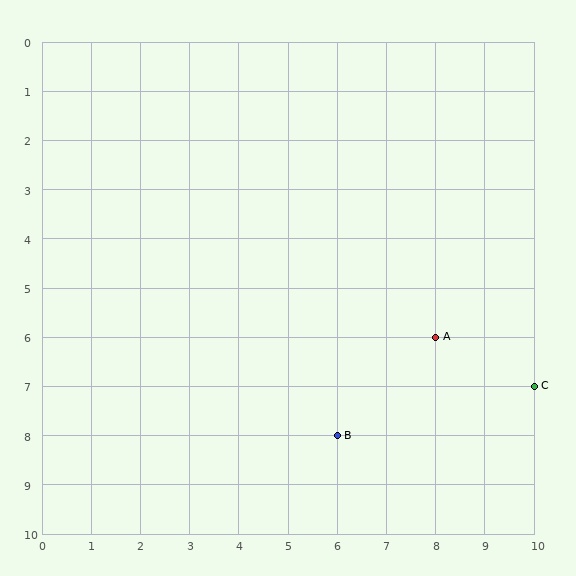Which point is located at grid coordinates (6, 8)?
Point B is at (6, 8).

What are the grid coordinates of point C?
Point C is at grid coordinates (10, 7).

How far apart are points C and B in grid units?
Points C and B are 4 columns and 1 row apart (about 4.1 grid units diagonally).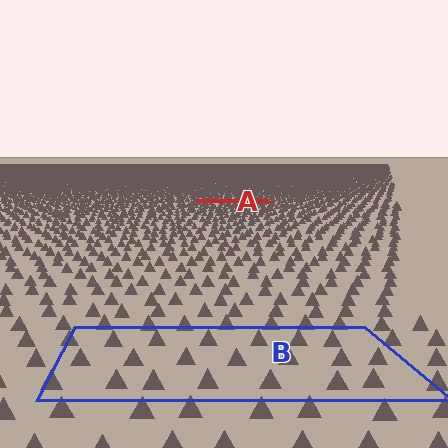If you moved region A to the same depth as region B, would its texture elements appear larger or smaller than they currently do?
They would appear larger. At a closer depth, the same texture elements are projected at a bigger on-screen size.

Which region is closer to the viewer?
Region B is closer. The texture elements there are larger and more spread out.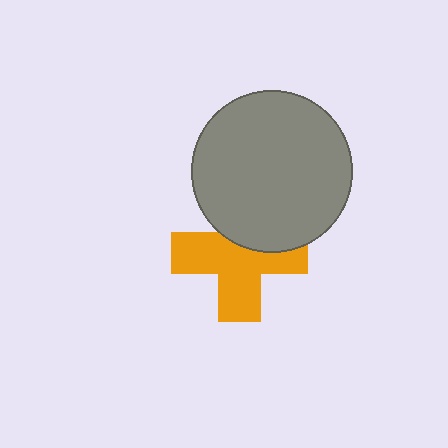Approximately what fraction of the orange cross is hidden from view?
Roughly 36% of the orange cross is hidden behind the gray circle.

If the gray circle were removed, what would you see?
You would see the complete orange cross.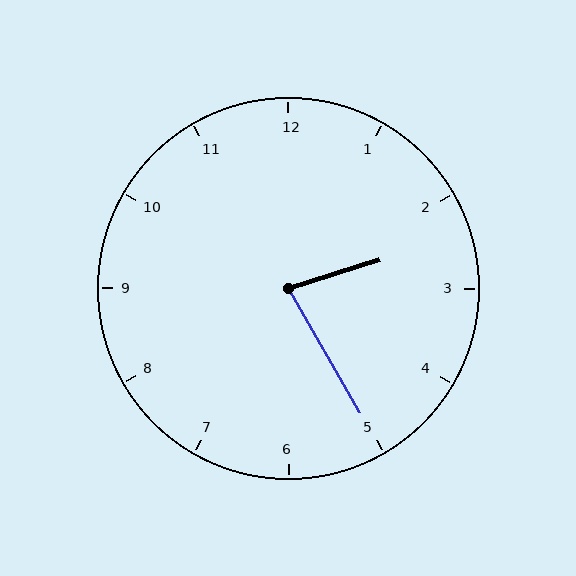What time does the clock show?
2:25.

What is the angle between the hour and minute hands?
Approximately 78 degrees.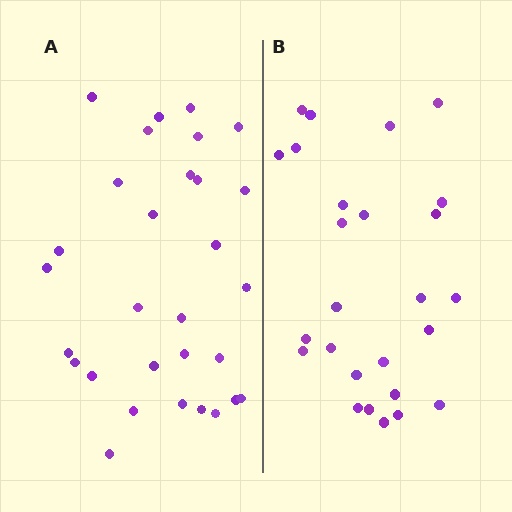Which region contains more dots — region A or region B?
Region A (the left region) has more dots.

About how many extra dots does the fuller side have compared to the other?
Region A has about 4 more dots than region B.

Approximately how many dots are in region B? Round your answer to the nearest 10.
About 30 dots. (The exact count is 26, which rounds to 30.)